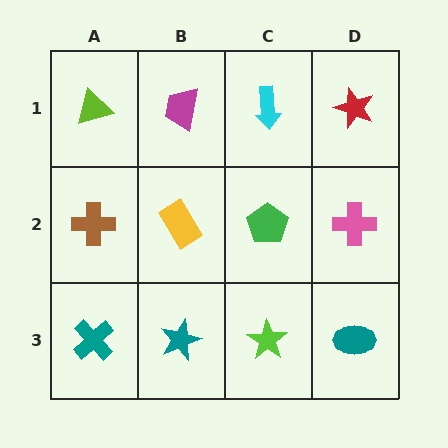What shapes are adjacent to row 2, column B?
A magenta trapezoid (row 1, column B), a teal star (row 3, column B), a brown cross (row 2, column A), a green pentagon (row 2, column C).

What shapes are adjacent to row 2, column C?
A cyan arrow (row 1, column C), a lime star (row 3, column C), a yellow rectangle (row 2, column B), a pink cross (row 2, column D).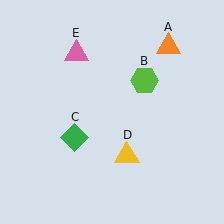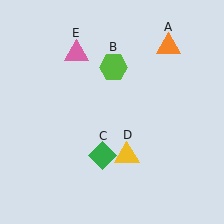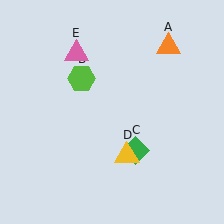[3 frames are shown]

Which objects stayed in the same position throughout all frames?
Orange triangle (object A) and yellow triangle (object D) and pink triangle (object E) remained stationary.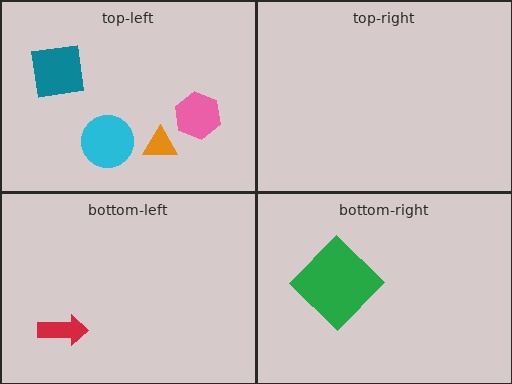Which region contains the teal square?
The top-left region.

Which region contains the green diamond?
The bottom-right region.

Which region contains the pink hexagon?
The top-left region.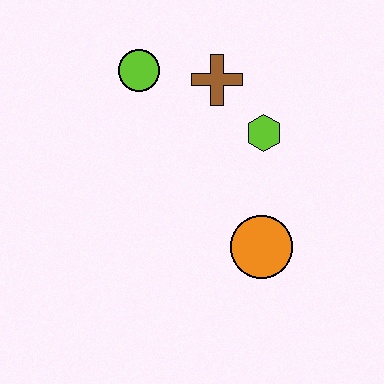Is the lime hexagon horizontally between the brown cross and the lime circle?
No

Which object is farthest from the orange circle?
The lime circle is farthest from the orange circle.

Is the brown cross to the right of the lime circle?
Yes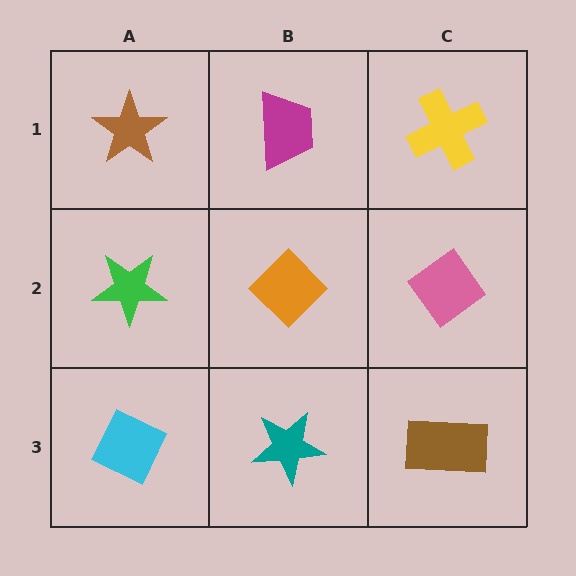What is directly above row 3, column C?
A pink diamond.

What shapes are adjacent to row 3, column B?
An orange diamond (row 2, column B), a cyan diamond (row 3, column A), a brown rectangle (row 3, column C).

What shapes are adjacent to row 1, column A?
A green star (row 2, column A), a magenta trapezoid (row 1, column B).